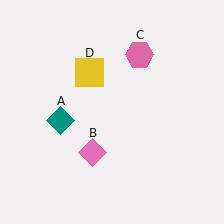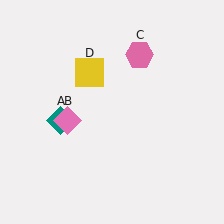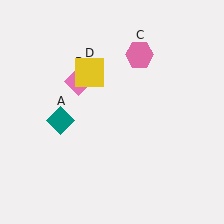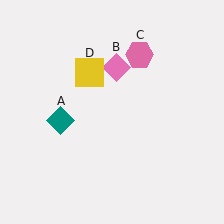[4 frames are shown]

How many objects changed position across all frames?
1 object changed position: pink diamond (object B).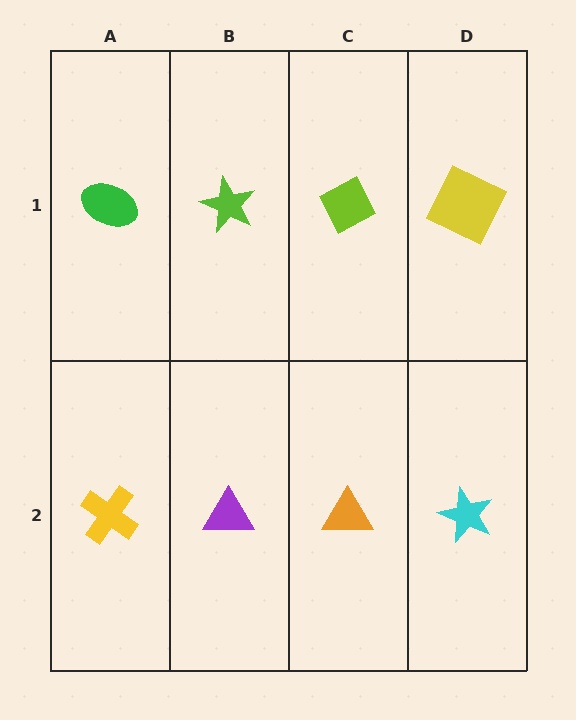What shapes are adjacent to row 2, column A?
A green ellipse (row 1, column A), a purple triangle (row 2, column B).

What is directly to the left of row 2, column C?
A purple triangle.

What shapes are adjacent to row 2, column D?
A yellow square (row 1, column D), an orange triangle (row 2, column C).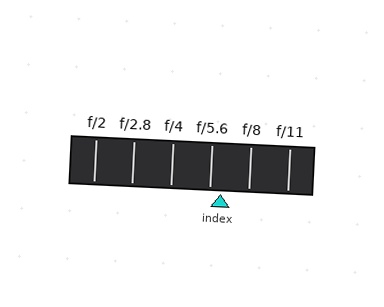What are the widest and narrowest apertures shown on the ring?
The widest aperture shown is f/2 and the narrowest is f/11.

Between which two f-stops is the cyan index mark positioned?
The index mark is between f/5.6 and f/8.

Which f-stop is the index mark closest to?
The index mark is closest to f/5.6.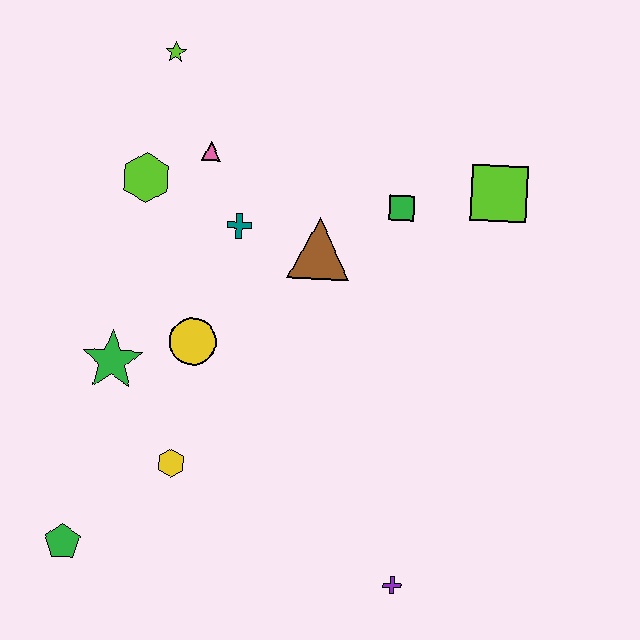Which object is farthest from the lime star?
The purple cross is farthest from the lime star.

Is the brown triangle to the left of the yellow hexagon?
No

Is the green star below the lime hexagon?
Yes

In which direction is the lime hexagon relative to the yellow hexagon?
The lime hexagon is above the yellow hexagon.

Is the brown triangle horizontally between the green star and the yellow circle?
No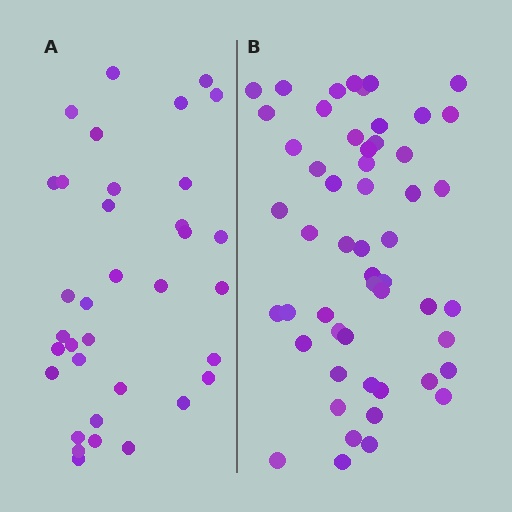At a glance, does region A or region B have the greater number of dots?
Region B (the right region) has more dots.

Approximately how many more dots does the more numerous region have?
Region B has approximately 20 more dots than region A.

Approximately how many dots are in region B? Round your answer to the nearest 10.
About 50 dots. (The exact count is 53, which rounds to 50.)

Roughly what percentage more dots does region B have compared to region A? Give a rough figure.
About 50% more.